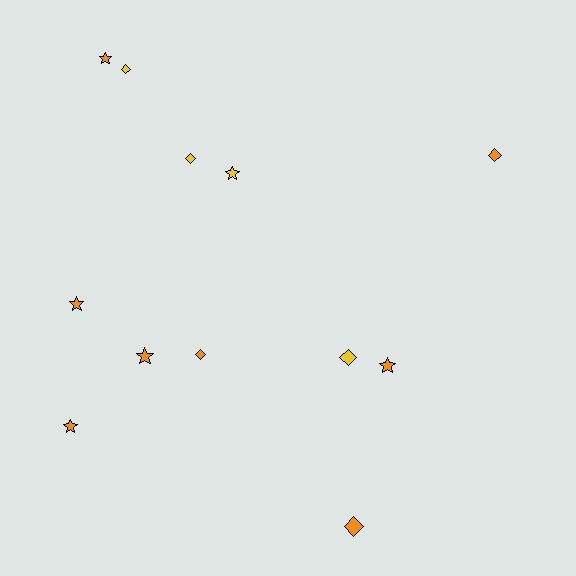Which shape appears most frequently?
Diamond, with 6 objects.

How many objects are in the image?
There are 12 objects.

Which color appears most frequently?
Orange, with 8 objects.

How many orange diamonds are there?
There are 3 orange diamonds.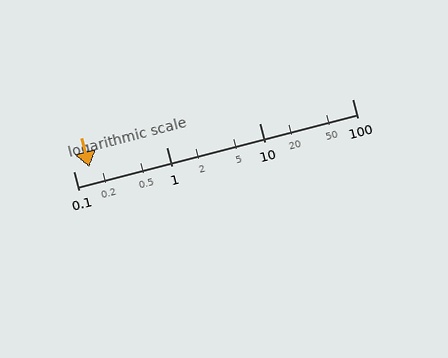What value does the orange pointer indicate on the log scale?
The pointer indicates approximately 0.15.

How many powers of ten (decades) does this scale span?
The scale spans 3 decades, from 0.1 to 100.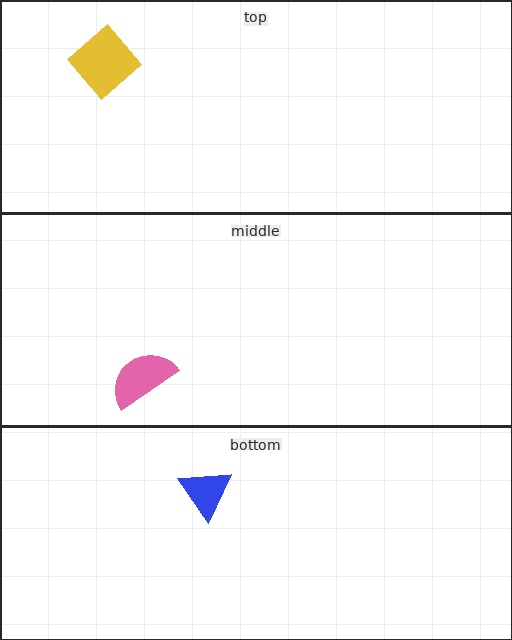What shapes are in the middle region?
The pink semicircle.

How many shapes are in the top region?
1.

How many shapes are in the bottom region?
1.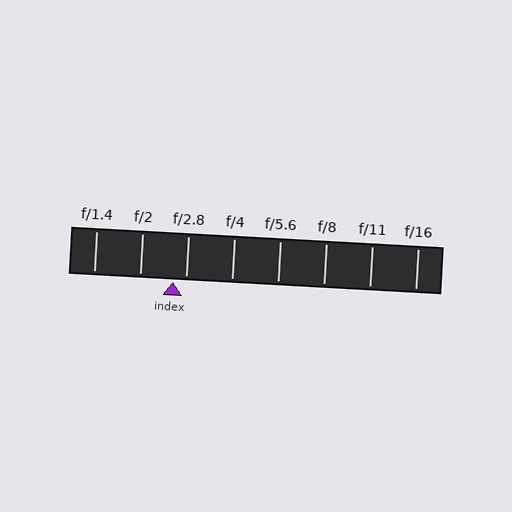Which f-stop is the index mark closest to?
The index mark is closest to f/2.8.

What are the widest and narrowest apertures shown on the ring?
The widest aperture shown is f/1.4 and the narrowest is f/16.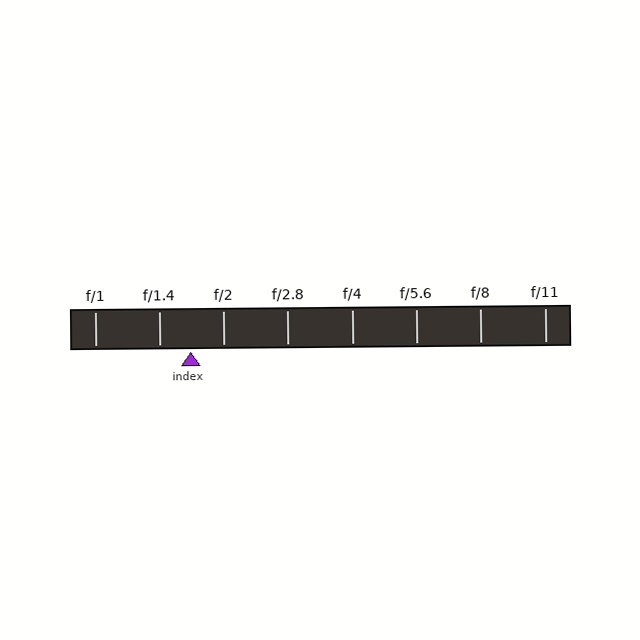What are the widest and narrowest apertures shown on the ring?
The widest aperture shown is f/1 and the narrowest is f/11.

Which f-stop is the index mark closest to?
The index mark is closest to f/1.4.